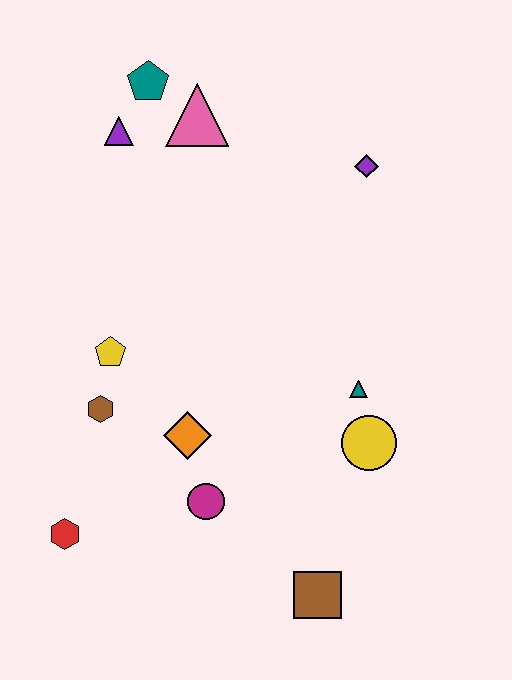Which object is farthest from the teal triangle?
The teal pentagon is farthest from the teal triangle.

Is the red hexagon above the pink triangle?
No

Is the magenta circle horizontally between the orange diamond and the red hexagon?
No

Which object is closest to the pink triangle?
The teal pentagon is closest to the pink triangle.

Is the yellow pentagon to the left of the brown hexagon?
No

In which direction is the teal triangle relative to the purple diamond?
The teal triangle is below the purple diamond.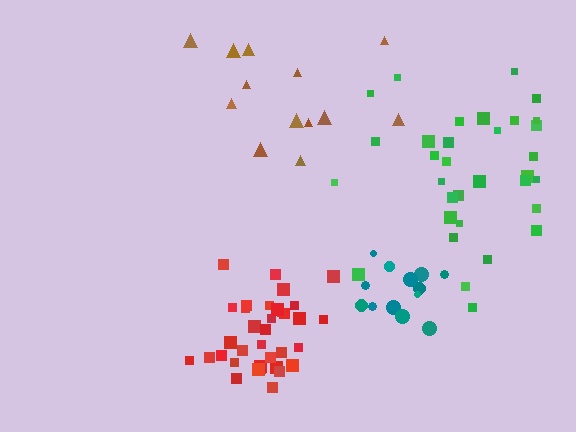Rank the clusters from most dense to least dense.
red, teal, green, brown.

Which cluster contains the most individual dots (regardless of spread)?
Red (35).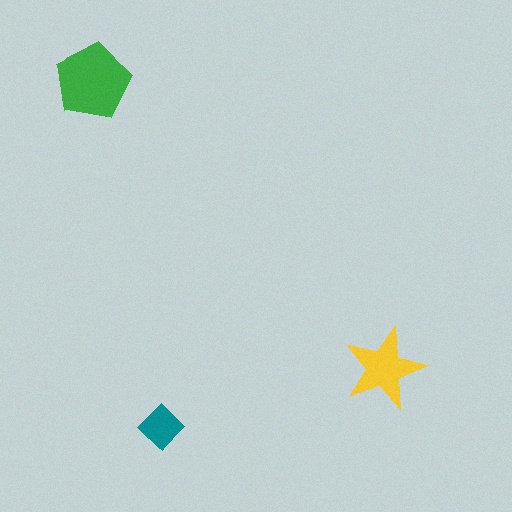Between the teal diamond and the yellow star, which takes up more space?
The yellow star.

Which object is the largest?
The green pentagon.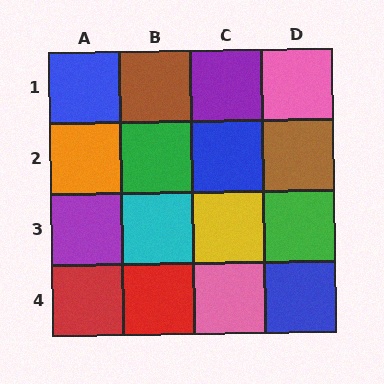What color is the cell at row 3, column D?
Green.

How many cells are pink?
2 cells are pink.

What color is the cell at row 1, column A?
Blue.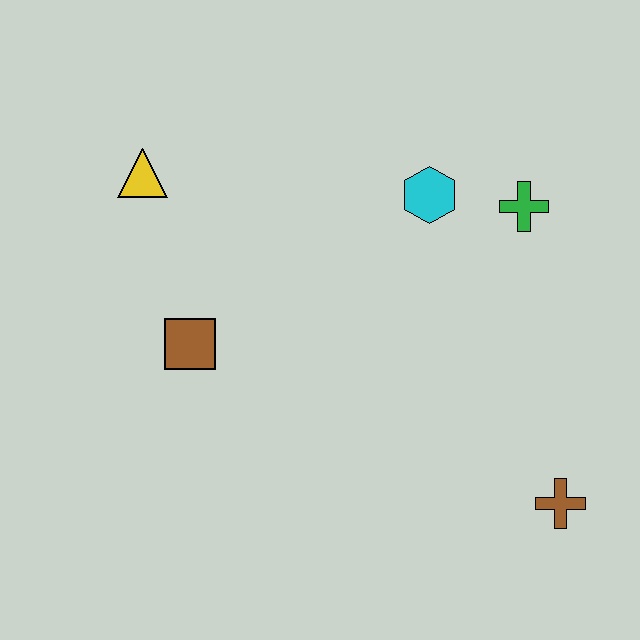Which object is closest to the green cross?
The cyan hexagon is closest to the green cross.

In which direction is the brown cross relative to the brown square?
The brown cross is to the right of the brown square.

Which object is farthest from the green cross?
The yellow triangle is farthest from the green cross.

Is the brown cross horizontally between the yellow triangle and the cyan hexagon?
No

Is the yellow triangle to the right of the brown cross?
No